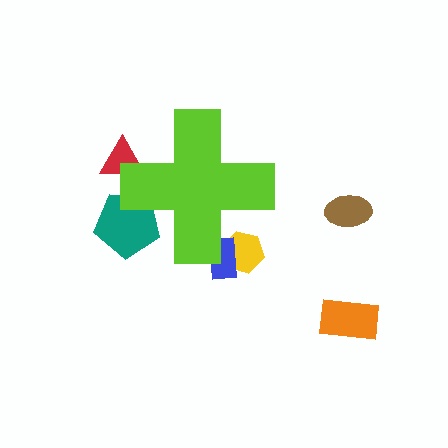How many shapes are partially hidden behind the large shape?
4 shapes are partially hidden.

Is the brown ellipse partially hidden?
No, the brown ellipse is fully visible.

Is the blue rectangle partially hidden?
Yes, the blue rectangle is partially hidden behind the lime cross.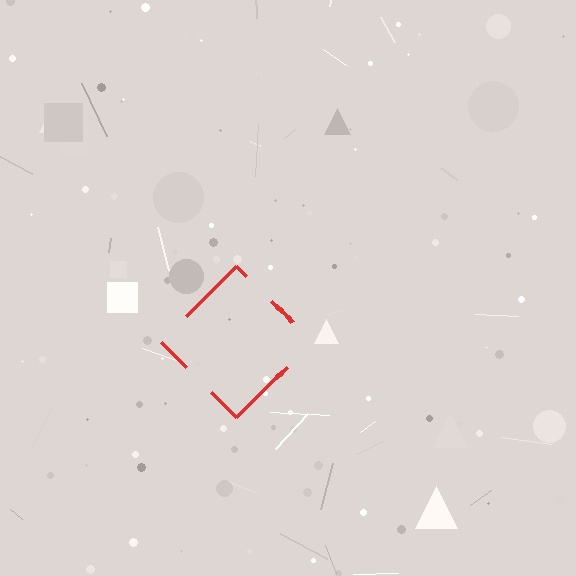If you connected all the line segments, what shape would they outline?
They would outline a diamond.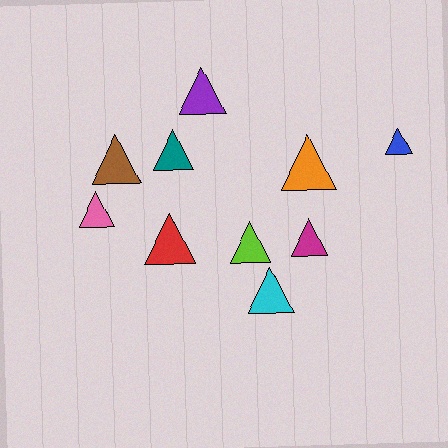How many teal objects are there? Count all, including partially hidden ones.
There is 1 teal object.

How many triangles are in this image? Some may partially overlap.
There are 10 triangles.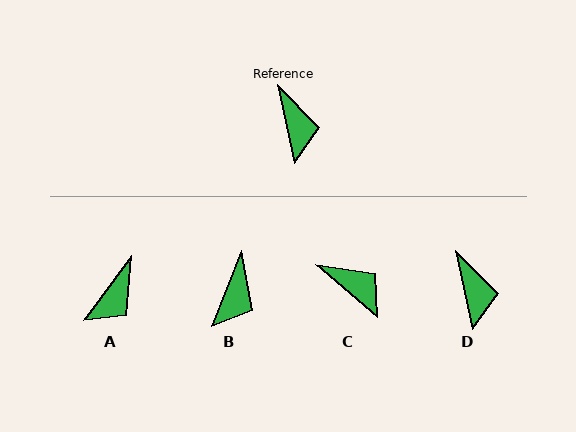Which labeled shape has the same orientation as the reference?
D.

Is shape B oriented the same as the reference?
No, it is off by about 34 degrees.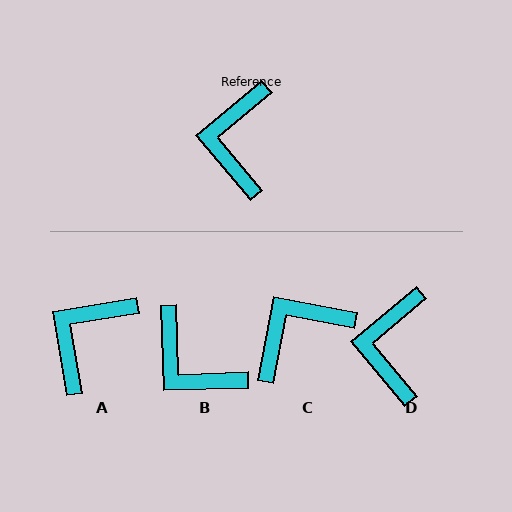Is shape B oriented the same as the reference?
No, it is off by about 52 degrees.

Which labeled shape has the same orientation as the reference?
D.